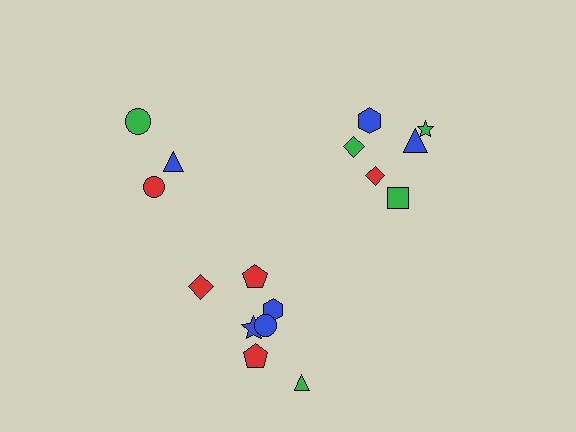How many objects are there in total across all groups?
There are 16 objects.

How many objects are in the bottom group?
There are 7 objects.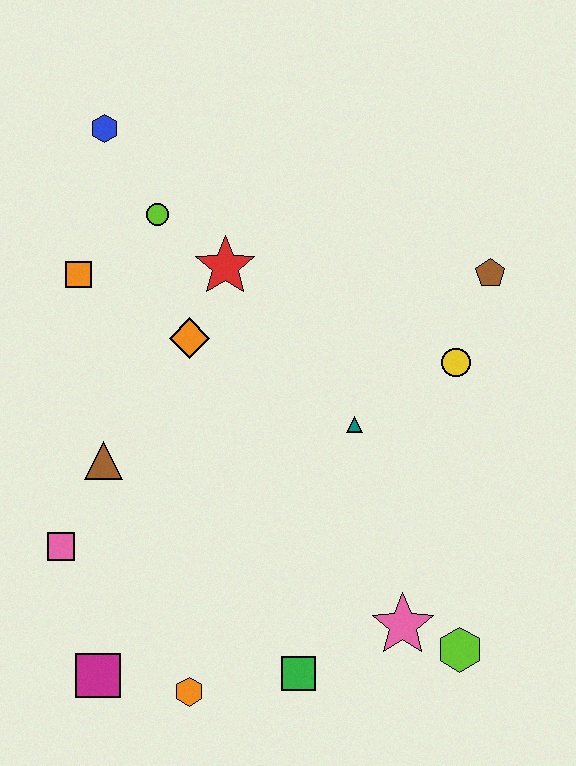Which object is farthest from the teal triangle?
The blue hexagon is farthest from the teal triangle.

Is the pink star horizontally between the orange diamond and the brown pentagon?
Yes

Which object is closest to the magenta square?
The orange hexagon is closest to the magenta square.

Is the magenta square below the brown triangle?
Yes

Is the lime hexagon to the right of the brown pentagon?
No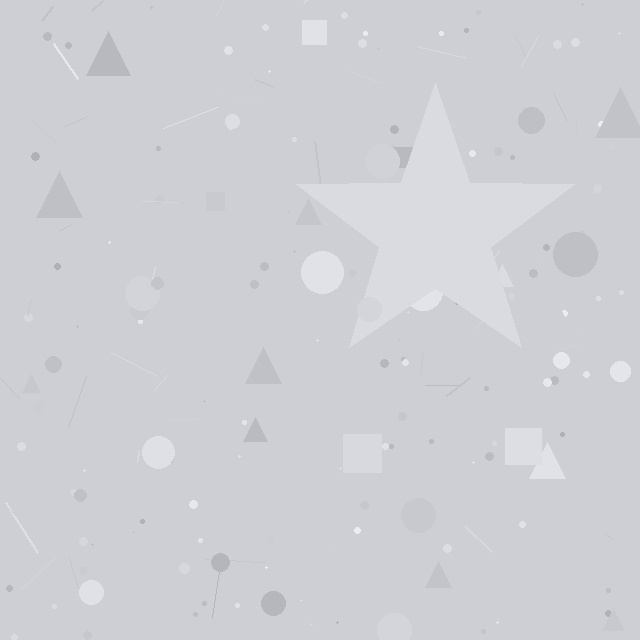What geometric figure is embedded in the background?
A star is embedded in the background.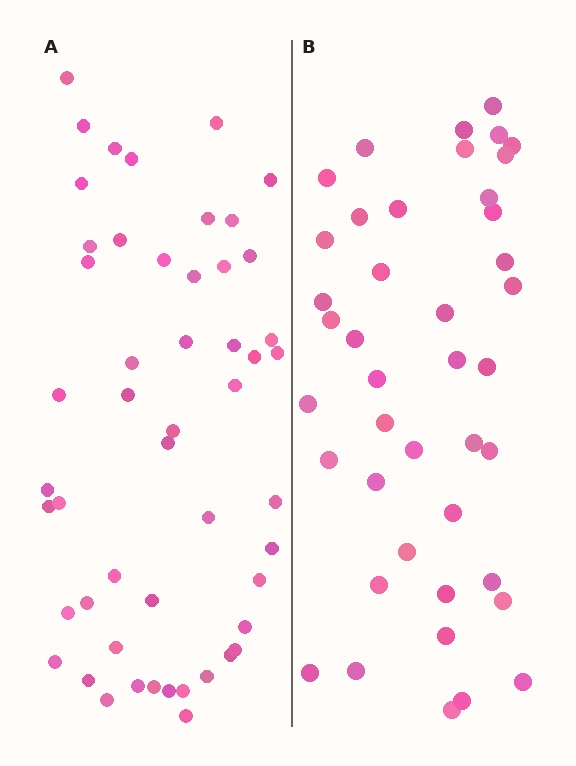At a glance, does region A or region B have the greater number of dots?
Region A (the left region) has more dots.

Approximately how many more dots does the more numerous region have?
Region A has roughly 8 or so more dots than region B.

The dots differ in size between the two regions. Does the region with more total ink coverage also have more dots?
No. Region B has more total ink coverage because its dots are larger, but region A actually contains more individual dots. Total area can be misleading — the number of items is what matters here.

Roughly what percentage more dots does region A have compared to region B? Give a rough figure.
About 20% more.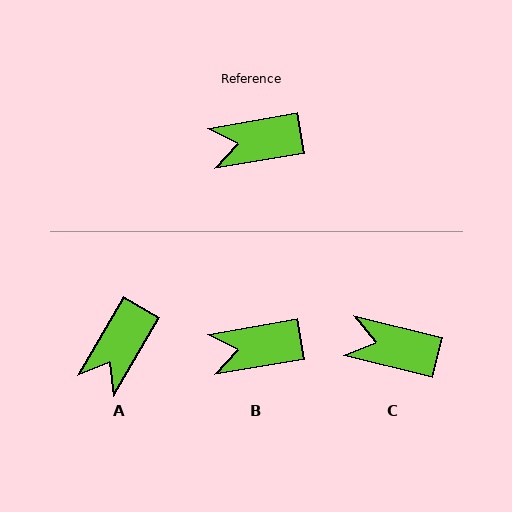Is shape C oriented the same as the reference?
No, it is off by about 24 degrees.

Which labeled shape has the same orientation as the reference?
B.